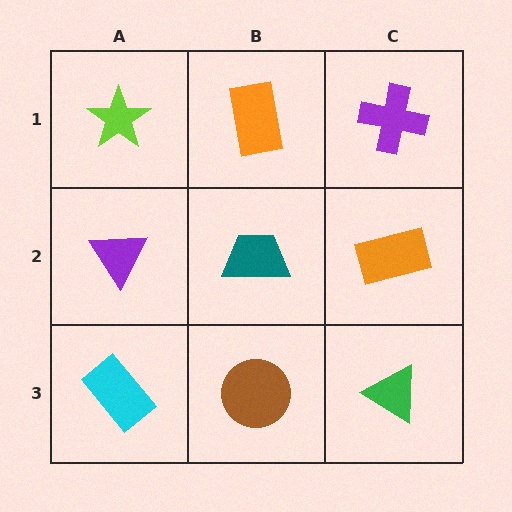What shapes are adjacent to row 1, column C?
An orange rectangle (row 2, column C), an orange rectangle (row 1, column B).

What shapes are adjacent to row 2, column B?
An orange rectangle (row 1, column B), a brown circle (row 3, column B), a purple triangle (row 2, column A), an orange rectangle (row 2, column C).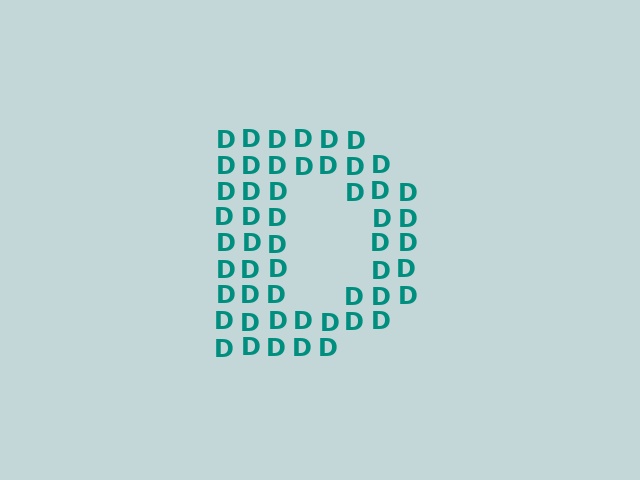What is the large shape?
The large shape is the letter D.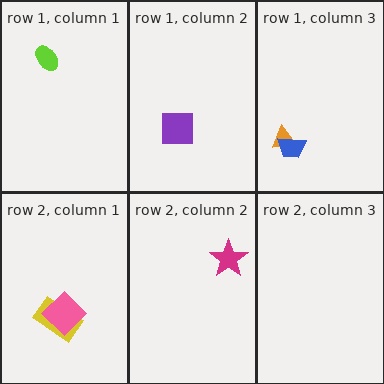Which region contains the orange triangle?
The row 1, column 3 region.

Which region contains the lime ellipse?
The row 1, column 1 region.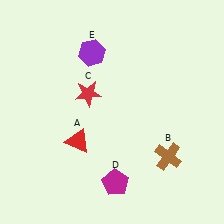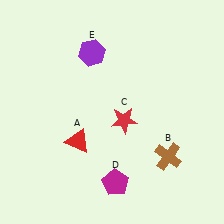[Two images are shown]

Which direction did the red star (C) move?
The red star (C) moved right.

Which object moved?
The red star (C) moved right.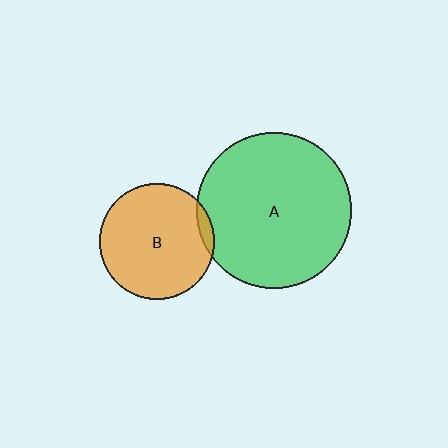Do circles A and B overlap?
Yes.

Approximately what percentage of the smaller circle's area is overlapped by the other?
Approximately 5%.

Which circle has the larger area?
Circle A (green).